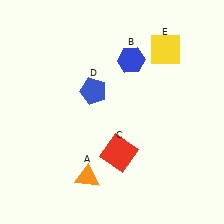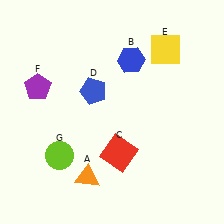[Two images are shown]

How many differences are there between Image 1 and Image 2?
There are 2 differences between the two images.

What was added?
A purple pentagon (F), a lime circle (G) were added in Image 2.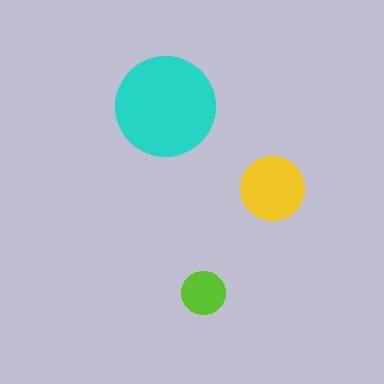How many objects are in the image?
There are 3 objects in the image.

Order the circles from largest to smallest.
the cyan one, the yellow one, the lime one.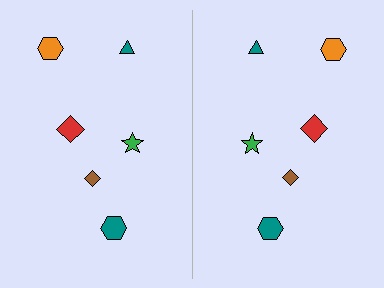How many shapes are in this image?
There are 12 shapes in this image.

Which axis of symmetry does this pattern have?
The pattern has a vertical axis of symmetry running through the center of the image.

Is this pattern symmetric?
Yes, this pattern has bilateral (reflection) symmetry.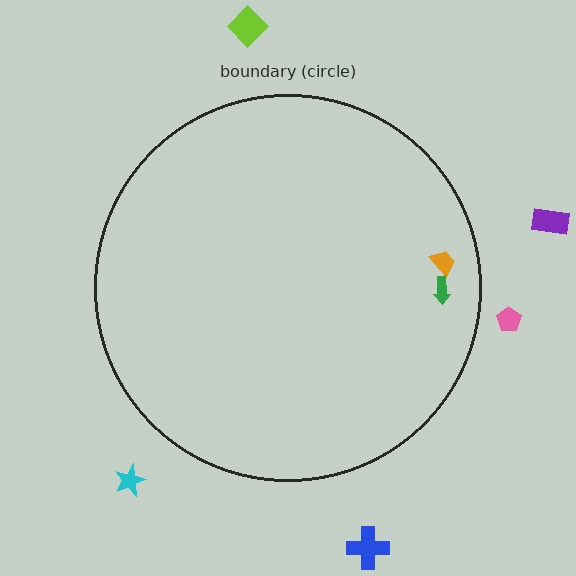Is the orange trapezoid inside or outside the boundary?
Inside.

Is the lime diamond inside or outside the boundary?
Outside.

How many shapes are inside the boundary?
2 inside, 5 outside.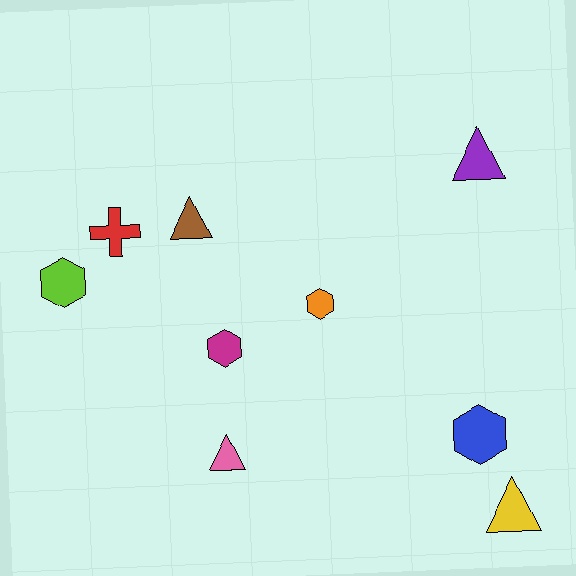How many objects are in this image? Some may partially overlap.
There are 9 objects.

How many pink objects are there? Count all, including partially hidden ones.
There is 1 pink object.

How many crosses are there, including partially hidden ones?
There is 1 cross.